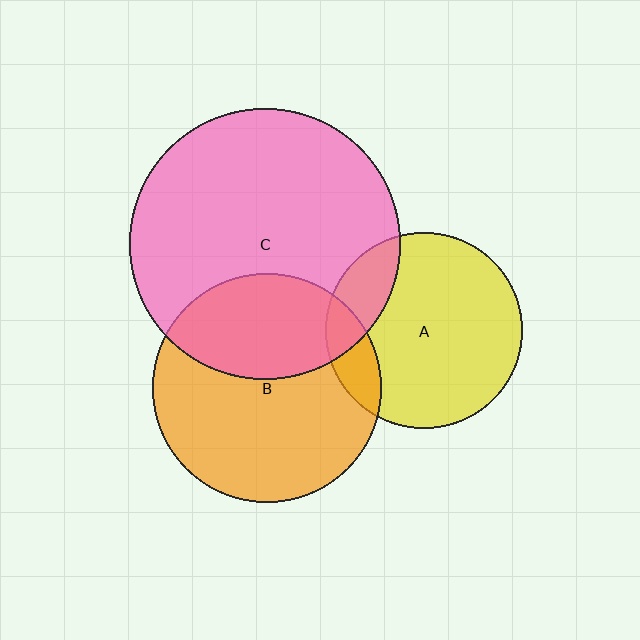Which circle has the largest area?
Circle C (pink).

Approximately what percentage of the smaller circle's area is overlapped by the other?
Approximately 15%.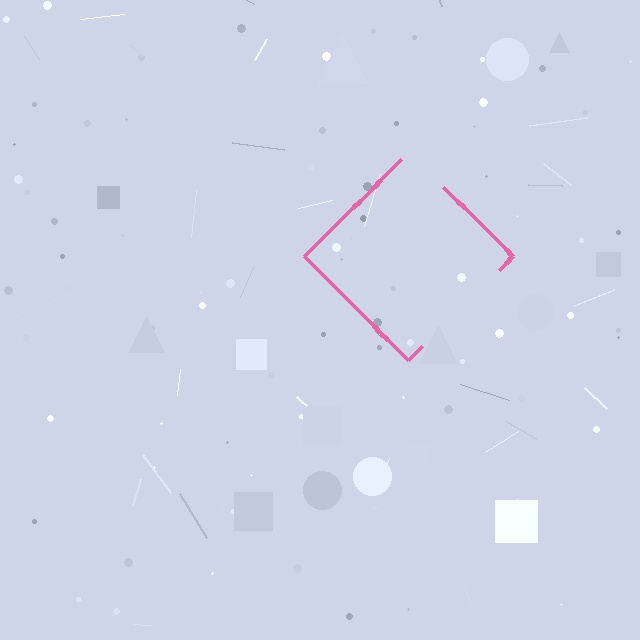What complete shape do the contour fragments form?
The contour fragments form a diamond.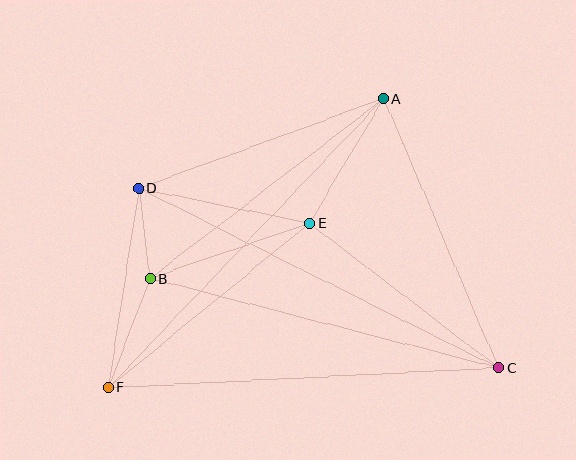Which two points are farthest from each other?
Points C and D are farthest from each other.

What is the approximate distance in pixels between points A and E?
The distance between A and E is approximately 145 pixels.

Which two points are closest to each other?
Points B and D are closest to each other.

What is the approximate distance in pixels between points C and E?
The distance between C and E is approximately 238 pixels.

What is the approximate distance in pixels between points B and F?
The distance between B and F is approximately 117 pixels.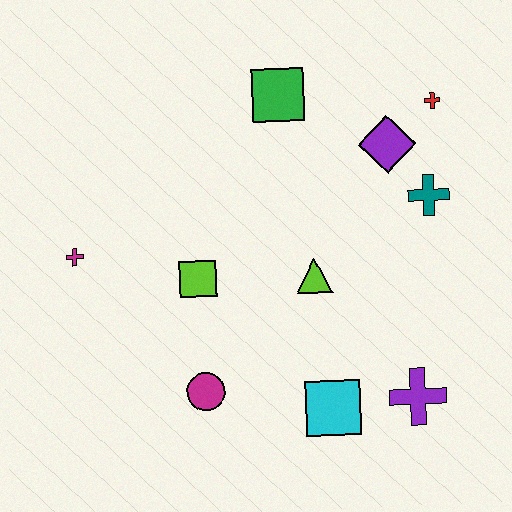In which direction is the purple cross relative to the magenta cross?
The purple cross is to the right of the magenta cross.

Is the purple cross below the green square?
Yes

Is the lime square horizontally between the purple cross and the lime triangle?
No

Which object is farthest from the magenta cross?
The red cross is farthest from the magenta cross.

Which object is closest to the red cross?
The purple diamond is closest to the red cross.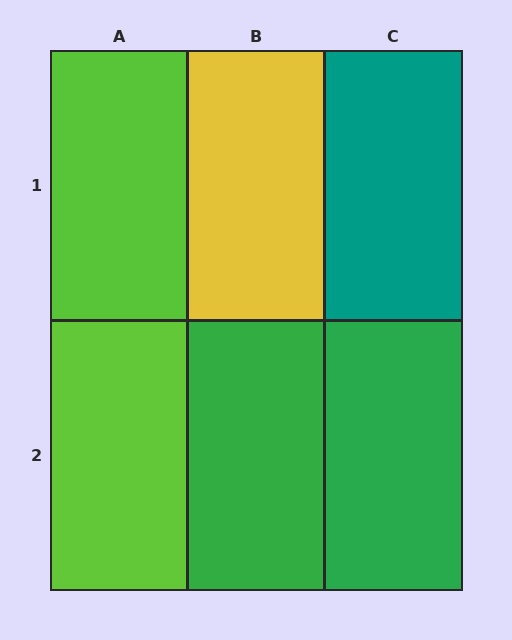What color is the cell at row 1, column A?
Lime.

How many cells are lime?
2 cells are lime.